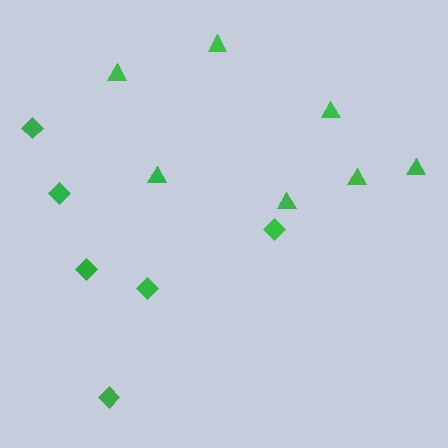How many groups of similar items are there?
There are 2 groups: one group of diamonds (6) and one group of triangles (7).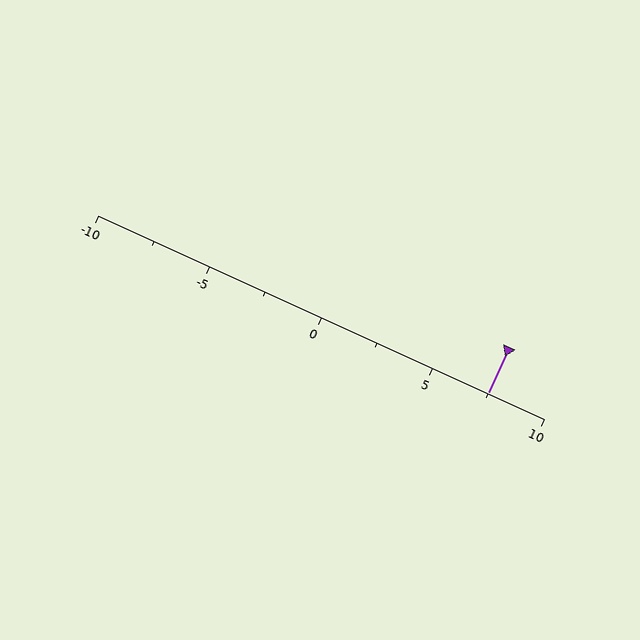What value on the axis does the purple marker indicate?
The marker indicates approximately 7.5.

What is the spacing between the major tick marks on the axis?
The major ticks are spaced 5 apart.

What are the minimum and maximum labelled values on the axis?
The axis runs from -10 to 10.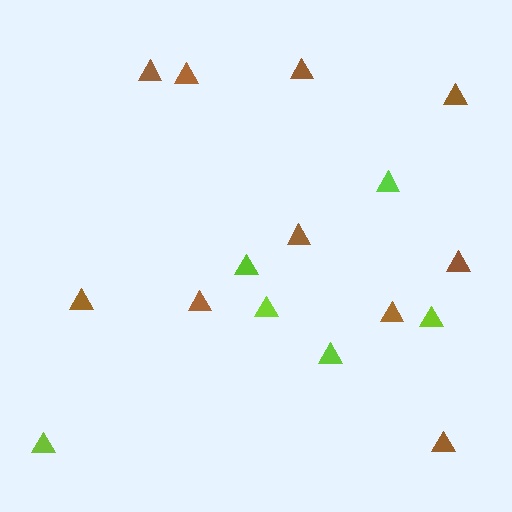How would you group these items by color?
There are 2 groups: one group of brown triangles (10) and one group of lime triangles (6).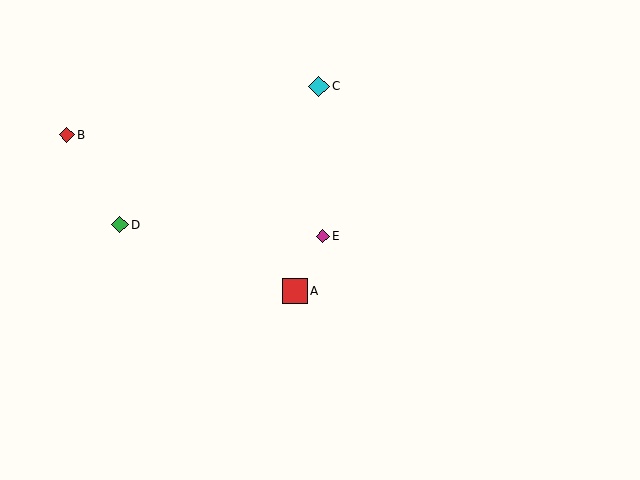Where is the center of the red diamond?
The center of the red diamond is at (67, 135).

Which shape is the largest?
The red square (labeled A) is the largest.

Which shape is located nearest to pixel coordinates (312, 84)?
The cyan diamond (labeled C) at (319, 86) is nearest to that location.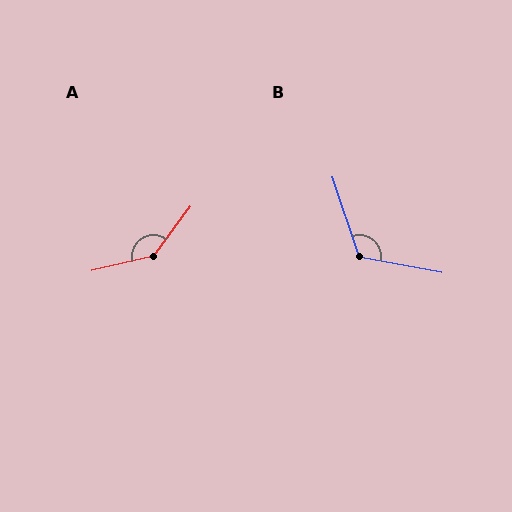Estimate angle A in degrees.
Approximately 141 degrees.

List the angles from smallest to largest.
B (120°), A (141°).